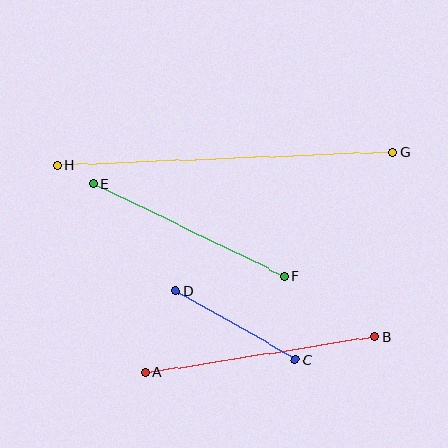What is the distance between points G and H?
The distance is approximately 335 pixels.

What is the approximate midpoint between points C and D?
The midpoint is at approximately (236, 325) pixels.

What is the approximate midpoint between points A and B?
The midpoint is at approximately (260, 354) pixels.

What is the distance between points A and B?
The distance is approximately 232 pixels.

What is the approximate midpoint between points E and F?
The midpoint is at approximately (189, 230) pixels.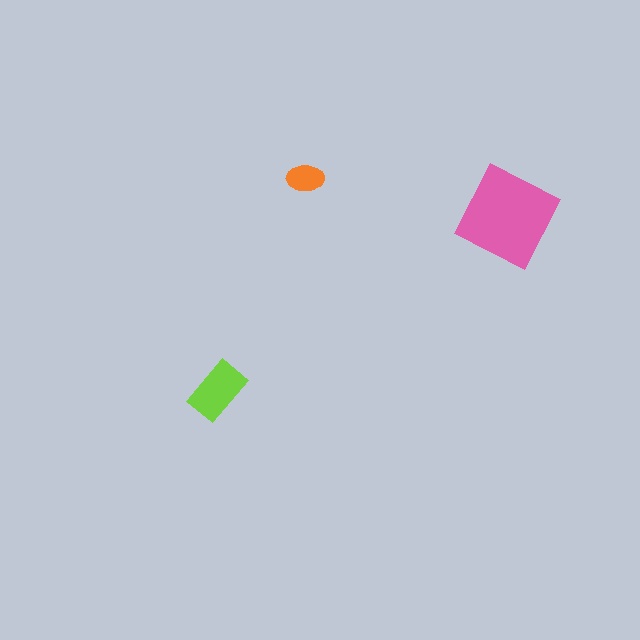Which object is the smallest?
The orange ellipse.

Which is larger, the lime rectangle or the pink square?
The pink square.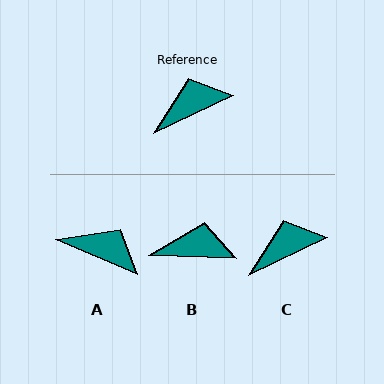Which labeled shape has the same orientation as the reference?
C.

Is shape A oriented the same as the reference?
No, it is off by about 49 degrees.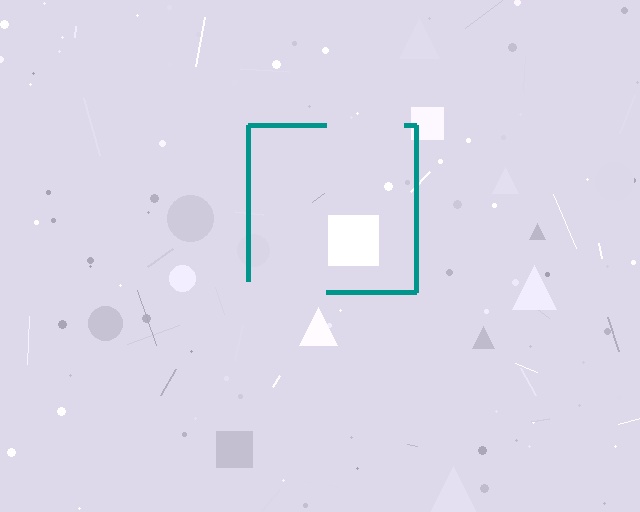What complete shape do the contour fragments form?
The contour fragments form a square.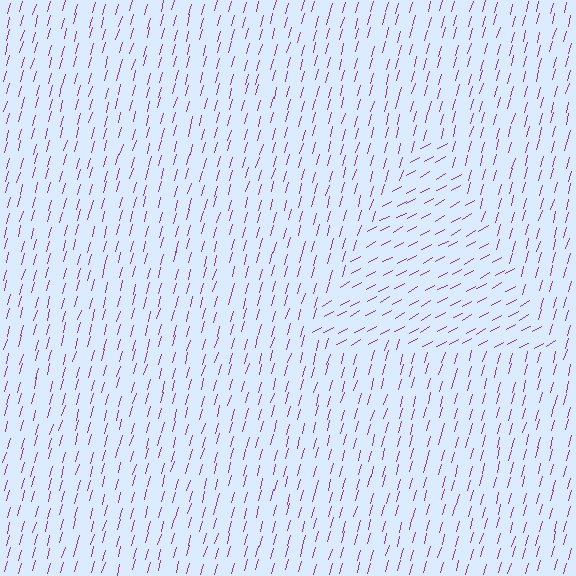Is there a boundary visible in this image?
Yes, there is a texture boundary formed by a change in line orientation.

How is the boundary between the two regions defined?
The boundary is defined purely by a change in line orientation (approximately 45 degrees difference). All lines are the same color and thickness.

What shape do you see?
I see a triangle.